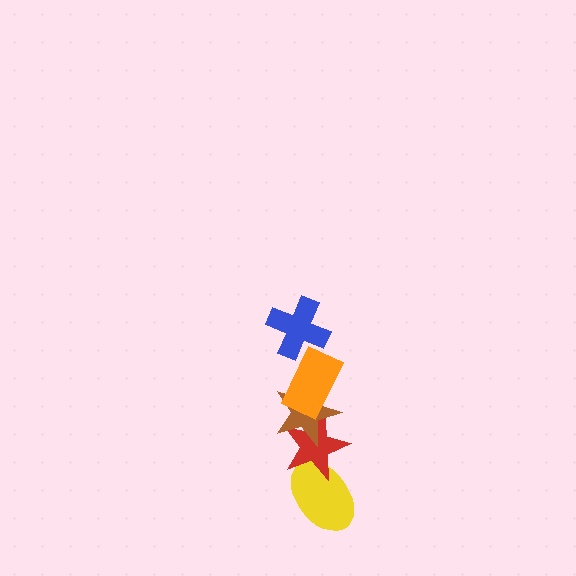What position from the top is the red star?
The red star is 4th from the top.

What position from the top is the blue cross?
The blue cross is 1st from the top.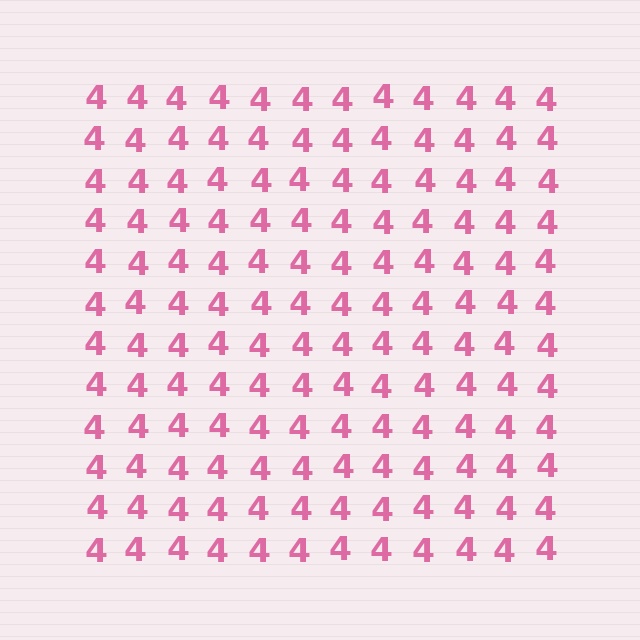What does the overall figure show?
The overall figure shows a square.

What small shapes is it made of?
It is made of small digit 4's.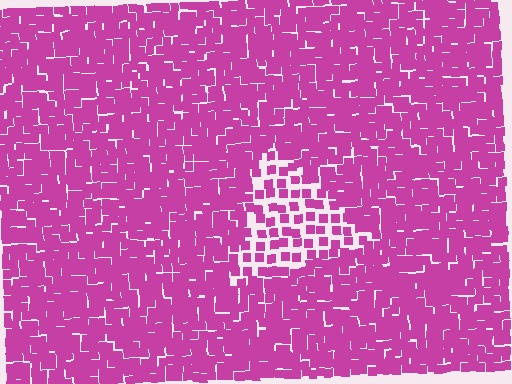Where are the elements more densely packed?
The elements are more densely packed outside the triangle boundary.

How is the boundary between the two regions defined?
The boundary is defined by a change in element density (approximately 2.2x ratio). All elements are the same color, size, and shape.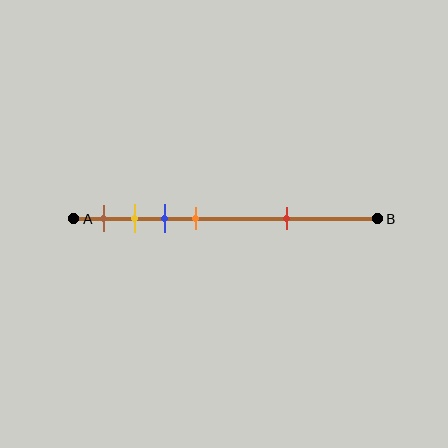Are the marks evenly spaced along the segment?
No, the marks are not evenly spaced.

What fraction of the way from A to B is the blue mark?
The blue mark is approximately 30% (0.3) of the way from A to B.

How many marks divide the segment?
There are 5 marks dividing the segment.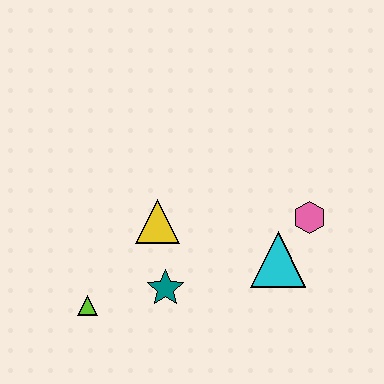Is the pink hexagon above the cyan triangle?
Yes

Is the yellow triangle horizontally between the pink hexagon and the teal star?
No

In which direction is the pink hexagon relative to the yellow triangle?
The pink hexagon is to the right of the yellow triangle.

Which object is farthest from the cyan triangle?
The lime triangle is farthest from the cyan triangle.